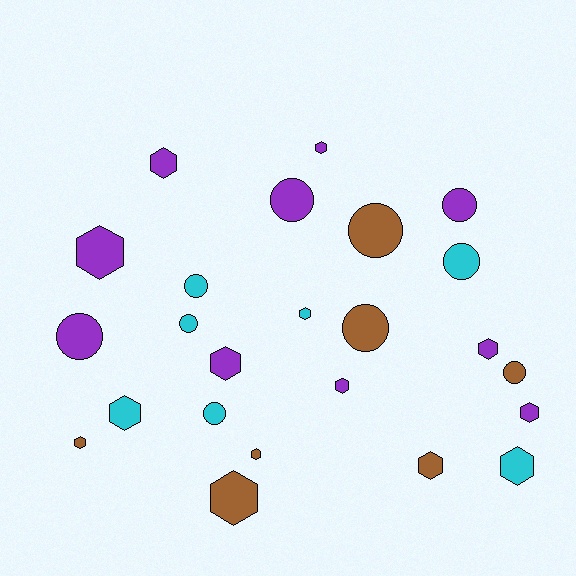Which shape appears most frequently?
Hexagon, with 14 objects.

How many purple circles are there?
There are 3 purple circles.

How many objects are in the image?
There are 24 objects.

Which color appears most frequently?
Purple, with 10 objects.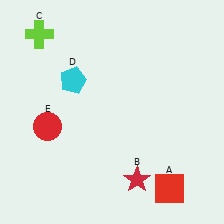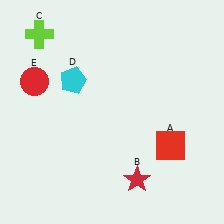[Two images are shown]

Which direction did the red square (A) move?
The red square (A) moved up.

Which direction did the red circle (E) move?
The red circle (E) moved up.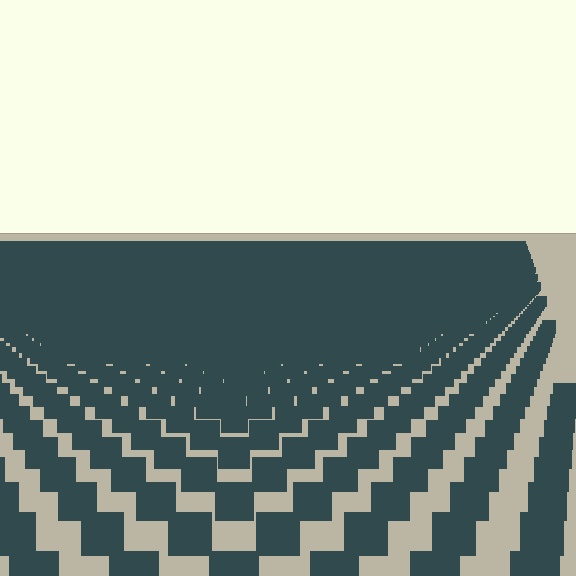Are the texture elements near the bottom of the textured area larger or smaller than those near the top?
Larger. Near the bottom, elements are closer to the viewer and appear at a bigger on-screen size.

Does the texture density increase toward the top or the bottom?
Density increases toward the top.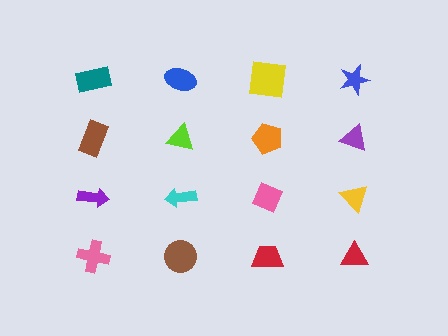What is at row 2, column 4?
A purple triangle.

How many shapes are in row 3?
4 shapes.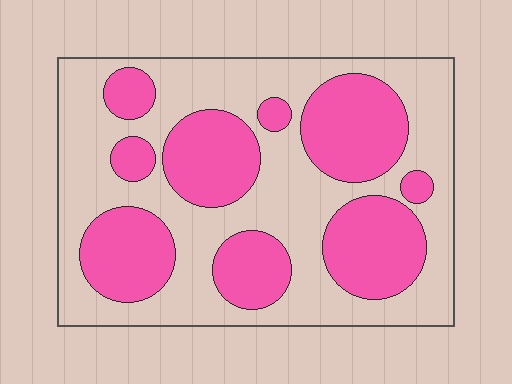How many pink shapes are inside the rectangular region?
9.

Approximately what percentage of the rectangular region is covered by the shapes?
Approximately 40%.